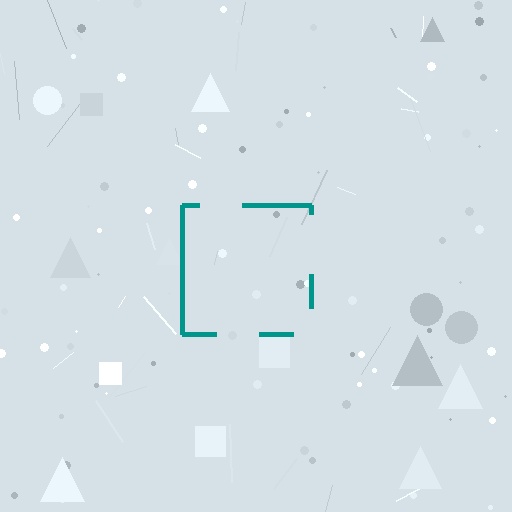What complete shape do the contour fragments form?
The contour fragments form a square.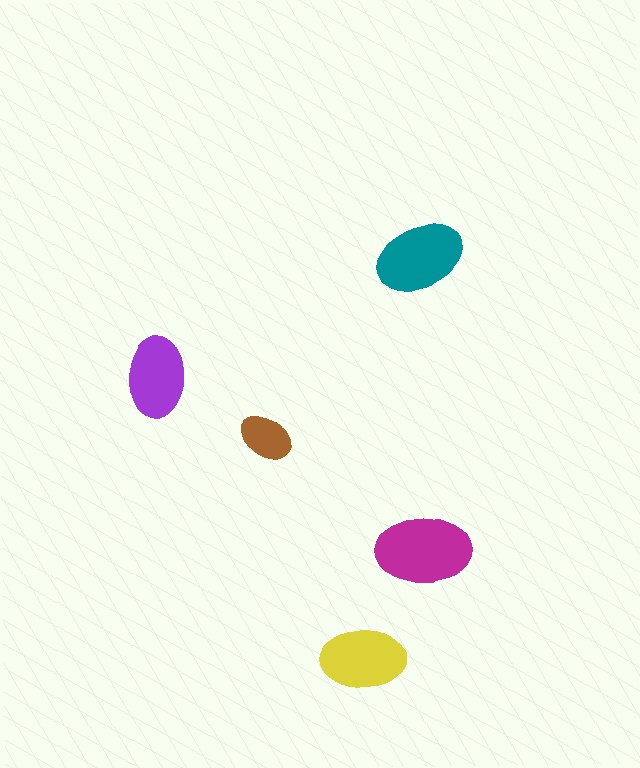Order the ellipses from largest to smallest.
the magenta one, the teal one, the yellow one, the purple one, the brown one.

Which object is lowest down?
The yellow ellipse is bottommost.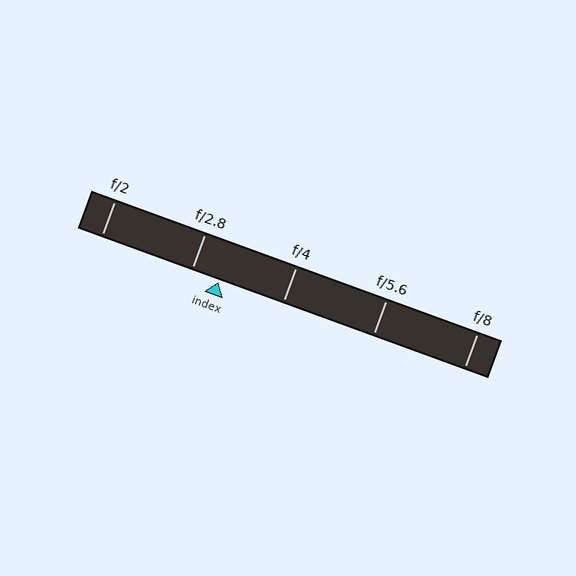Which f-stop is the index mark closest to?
The index mark is closest to f/2.8.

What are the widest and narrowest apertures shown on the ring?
The widest aperture shown is f/2 and the narrowest is f/8.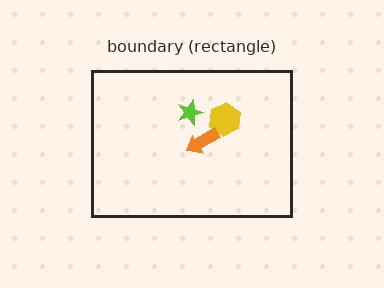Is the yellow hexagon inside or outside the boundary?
Inside.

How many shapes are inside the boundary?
3 inside, 0 outside.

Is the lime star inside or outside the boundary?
Inside.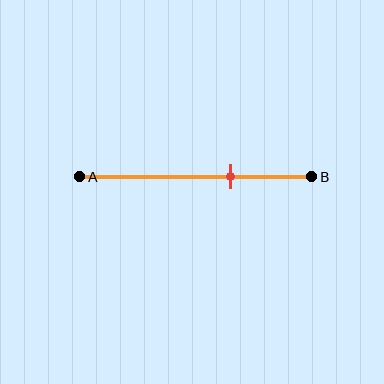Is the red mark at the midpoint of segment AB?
No, the mark is at about 65% from A, not at the 50% midpoint.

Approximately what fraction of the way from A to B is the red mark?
The red mark is approximately 65% of the way from A to B.